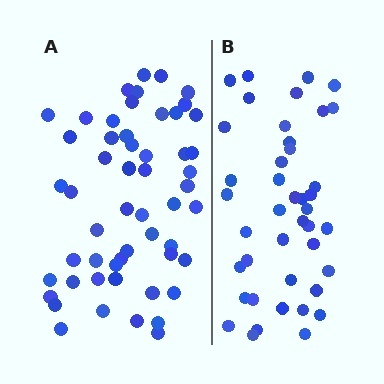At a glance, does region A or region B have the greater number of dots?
Region A (the left region) has more dots.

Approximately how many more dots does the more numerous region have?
Region A has roughly 12 or so more dots than region B.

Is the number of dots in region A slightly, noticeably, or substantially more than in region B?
Region A has noticeably more, but not dramatically so. The ratio is roughly 1.3 to 1.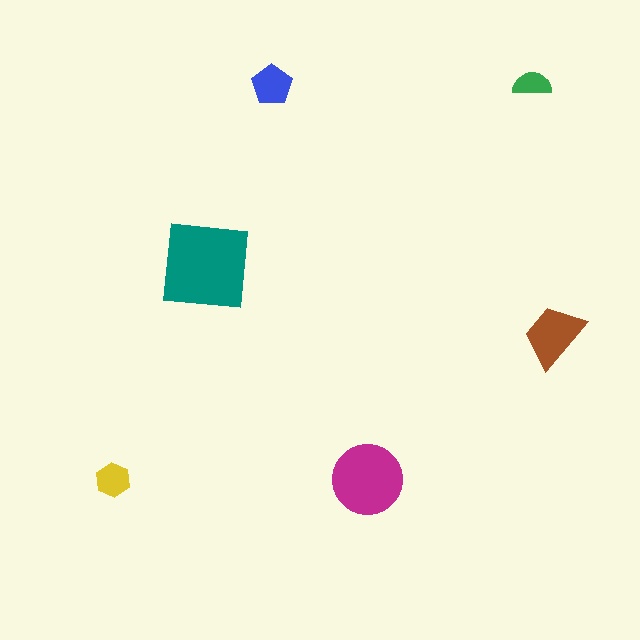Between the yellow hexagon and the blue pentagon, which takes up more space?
The blue pentagon.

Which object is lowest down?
The yellow hexagon is bottommost.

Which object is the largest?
The teal square.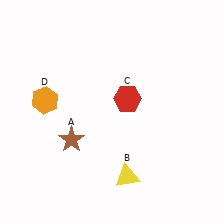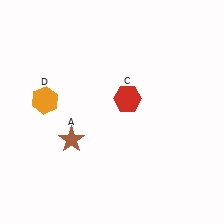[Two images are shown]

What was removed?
The yellow triangle (B) was removed in Image 2.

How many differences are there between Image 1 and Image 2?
There is 1 difference between the two images.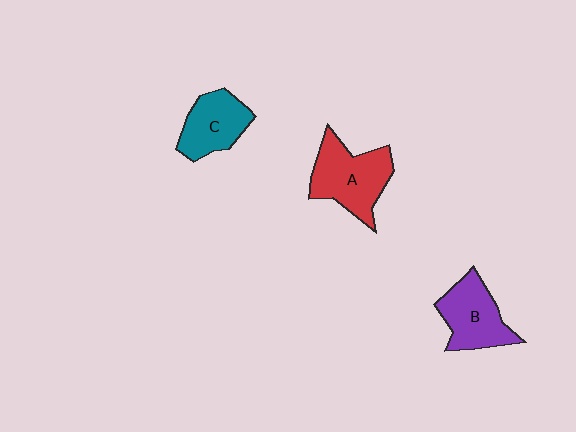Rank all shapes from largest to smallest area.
From largest to smallest: A (red), B (purple), C (teal).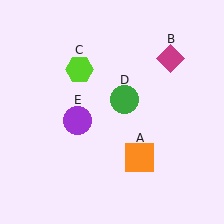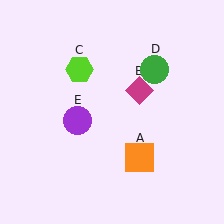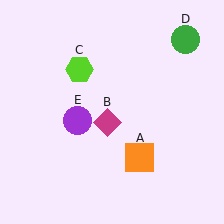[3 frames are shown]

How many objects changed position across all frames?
2 objects changed position: magenta diamond (object B), green circle (object D).